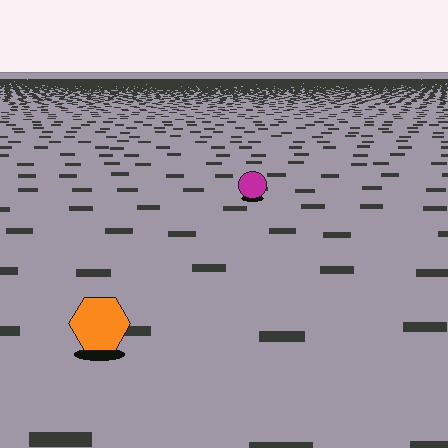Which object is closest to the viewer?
The orange hexagon is closest. The texture marks near it are larger and more spread out.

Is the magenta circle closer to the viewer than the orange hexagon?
No. The orange hexagon is closer — you can tell from the texture gradient: the ground texture is coarser near it.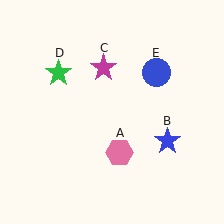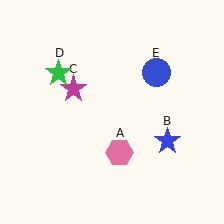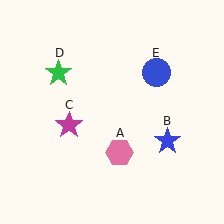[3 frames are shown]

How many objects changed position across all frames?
1 object changed position: magenta star (object C).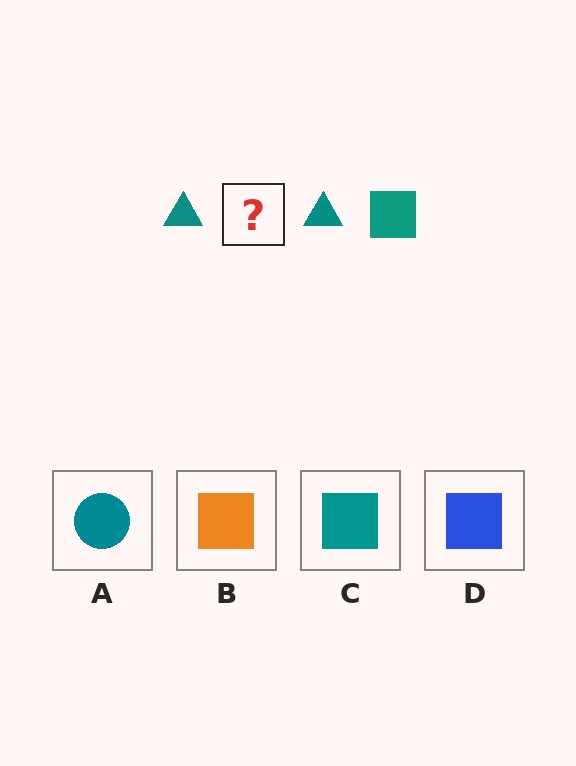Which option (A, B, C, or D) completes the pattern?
C.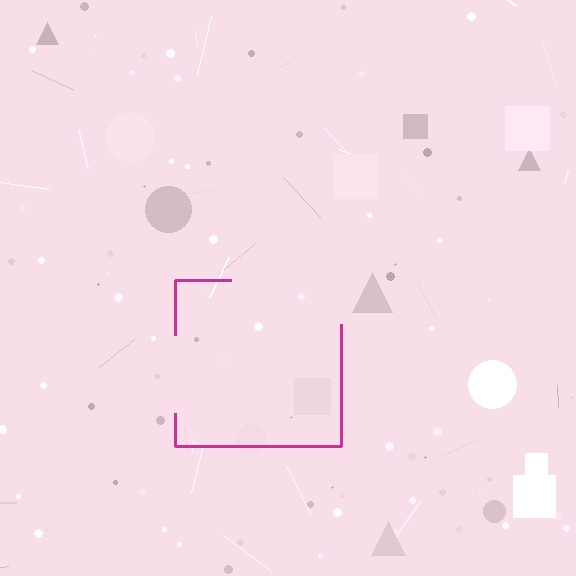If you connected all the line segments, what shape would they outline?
They would outline a square.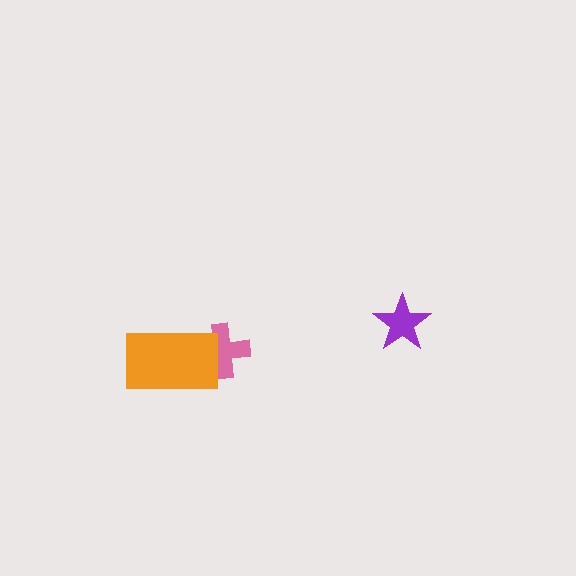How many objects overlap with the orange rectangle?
1 object overlaps with the orange rectangle.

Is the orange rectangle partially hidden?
No, no other shape covers it.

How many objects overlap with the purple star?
0 objects overlap with the purple star.